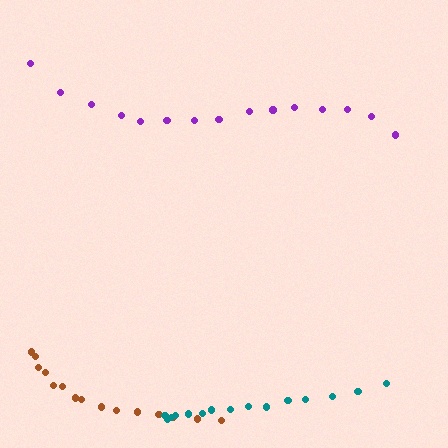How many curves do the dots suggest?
There are 3 distinct paths.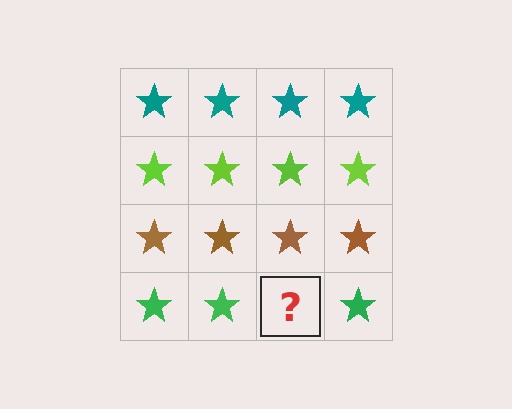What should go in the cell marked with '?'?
The missing cell should contain a green star.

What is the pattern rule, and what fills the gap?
The rule is that each row has a consistent color. The gap should be filled with a green star.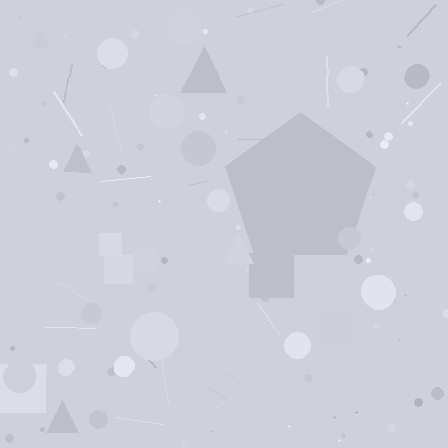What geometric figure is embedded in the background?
A pentagon is embedded in the background.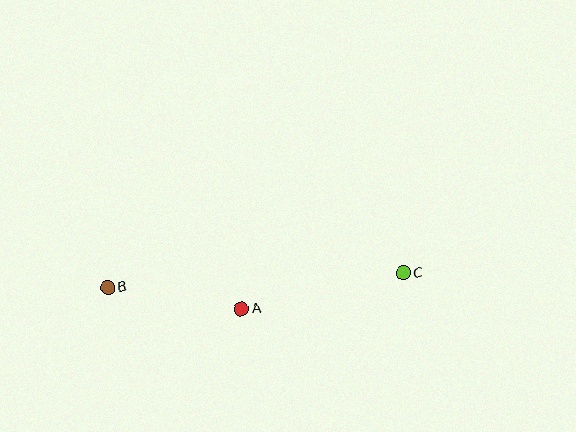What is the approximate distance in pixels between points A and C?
The distance between A and C is approximately 166 pixels.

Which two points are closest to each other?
Points A and B are closest to each other.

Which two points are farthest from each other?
Points B and C are farthest from each other.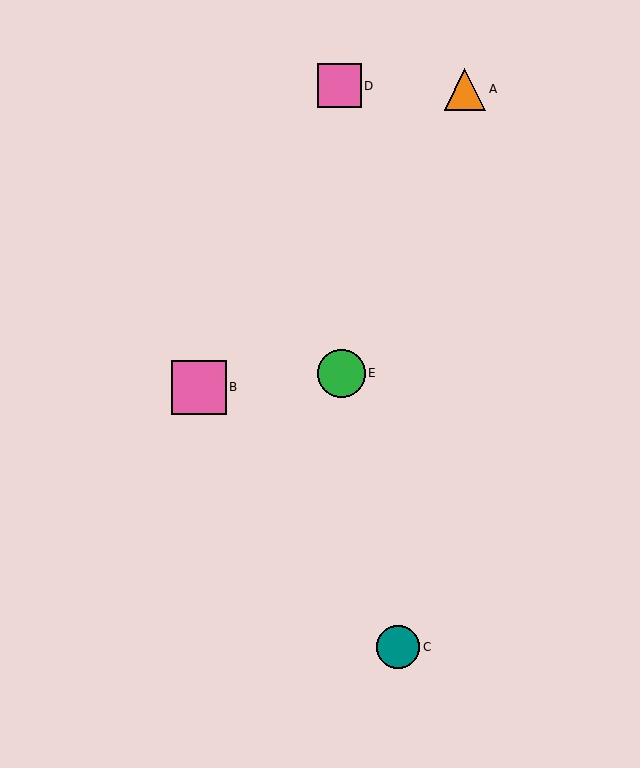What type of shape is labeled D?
Shape D is a pink square.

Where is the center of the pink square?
The center of the pink square is at (199, 387).